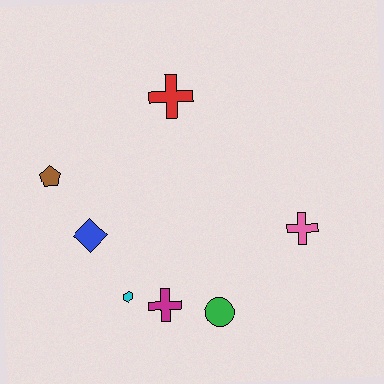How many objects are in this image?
There are 7 objects.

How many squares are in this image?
There are no squares.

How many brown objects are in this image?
There is 1 brown object.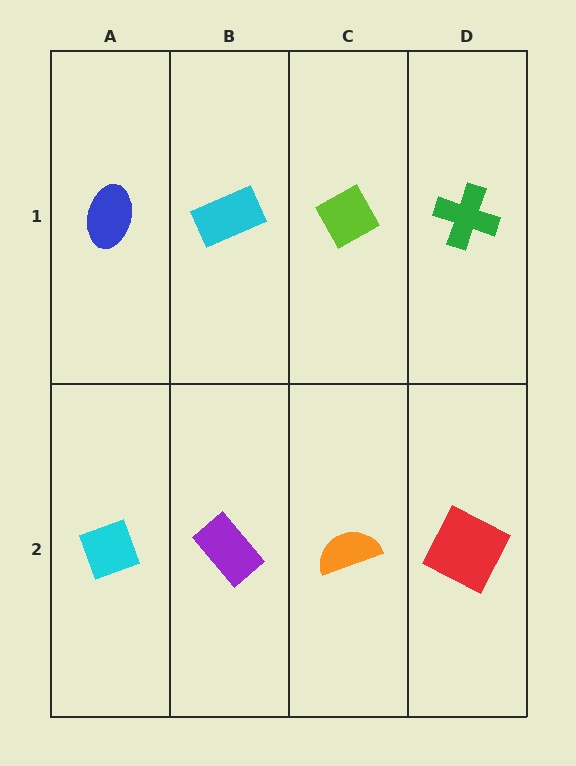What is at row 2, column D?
A red square.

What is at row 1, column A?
A blue ellipse.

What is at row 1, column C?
A lime diamond.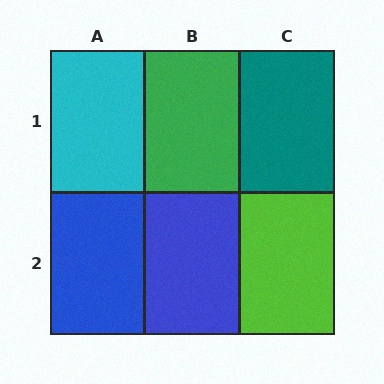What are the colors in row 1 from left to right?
Cyan, green, teal.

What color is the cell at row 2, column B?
Blue.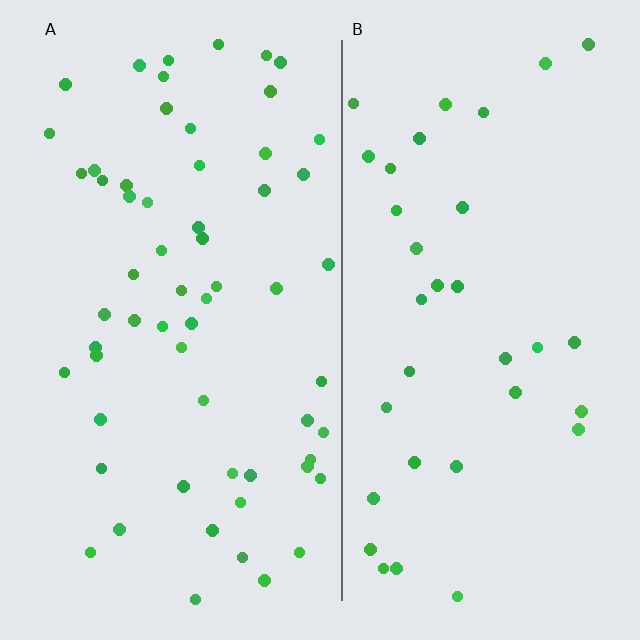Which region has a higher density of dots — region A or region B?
A (the left).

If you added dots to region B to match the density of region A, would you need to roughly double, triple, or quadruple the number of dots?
Approximately double.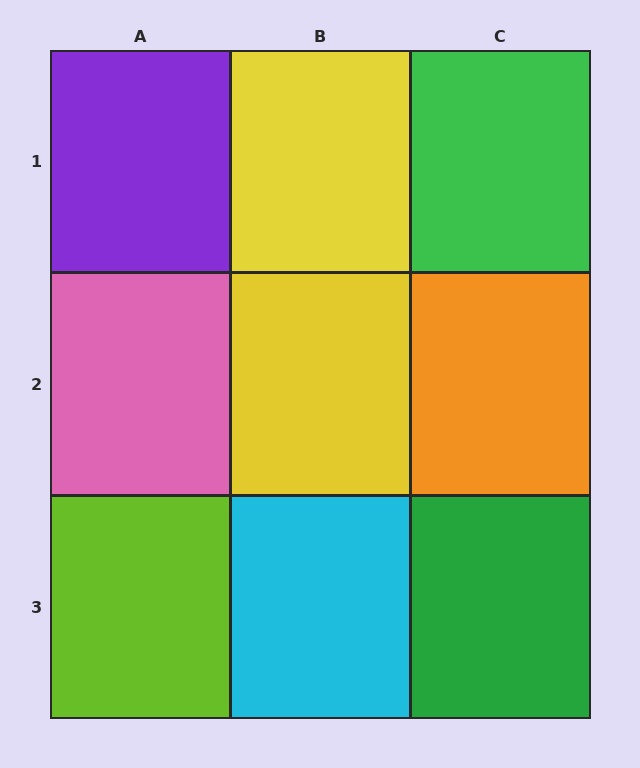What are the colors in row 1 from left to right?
Purple, yellow, green.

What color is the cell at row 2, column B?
Yellow.